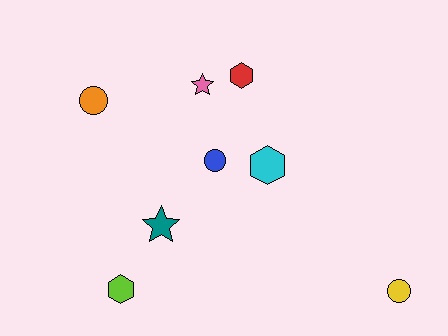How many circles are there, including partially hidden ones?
There are 3 circles.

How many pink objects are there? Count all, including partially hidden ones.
There is 1 pink object.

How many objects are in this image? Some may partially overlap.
There are 8 objects.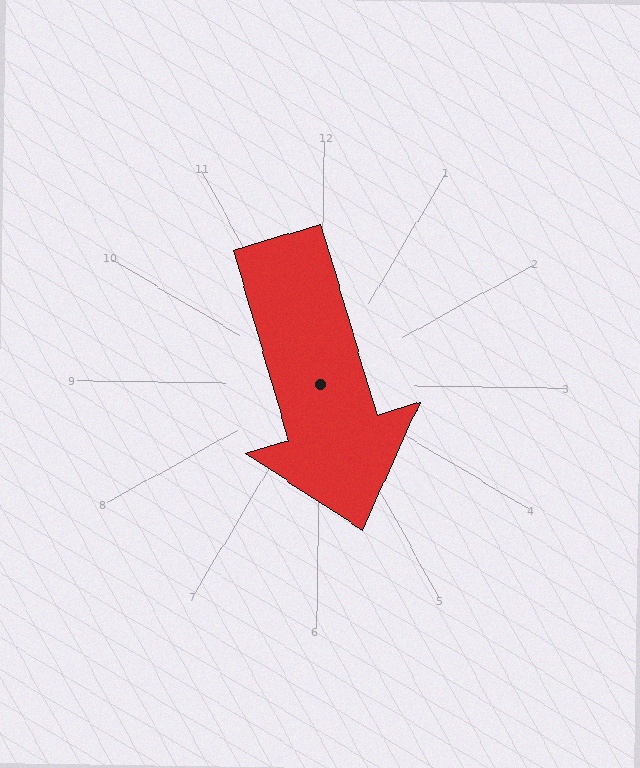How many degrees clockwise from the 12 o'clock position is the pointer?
Approximately 163 degrees.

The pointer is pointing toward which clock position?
Roughly 5 o'clock.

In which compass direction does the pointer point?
South.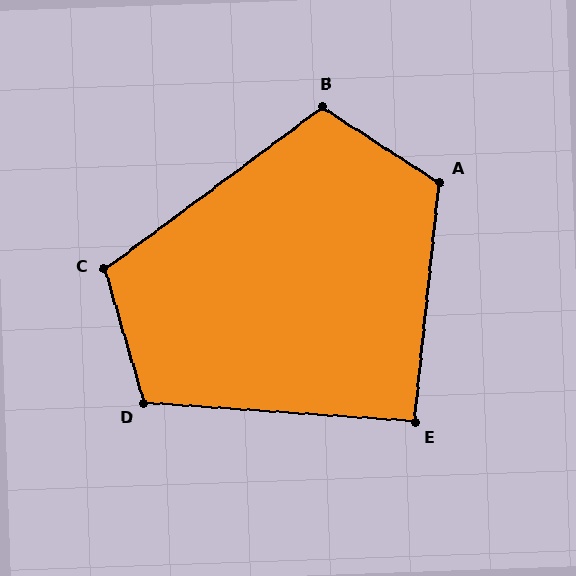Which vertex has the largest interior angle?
A, at approximately 117 degrees.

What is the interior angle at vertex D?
Approximately 110 degrees (obtuse).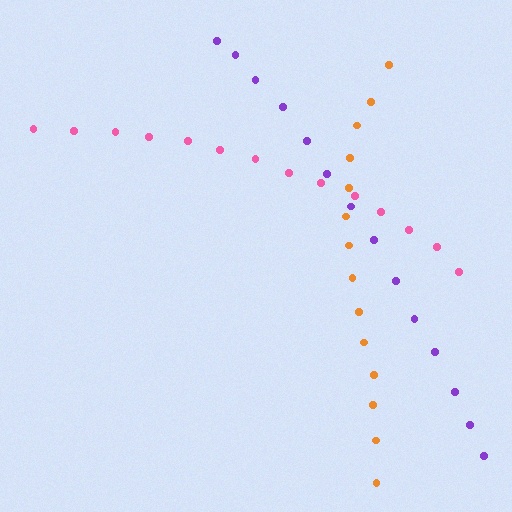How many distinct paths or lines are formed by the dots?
There are 3 distinct paths.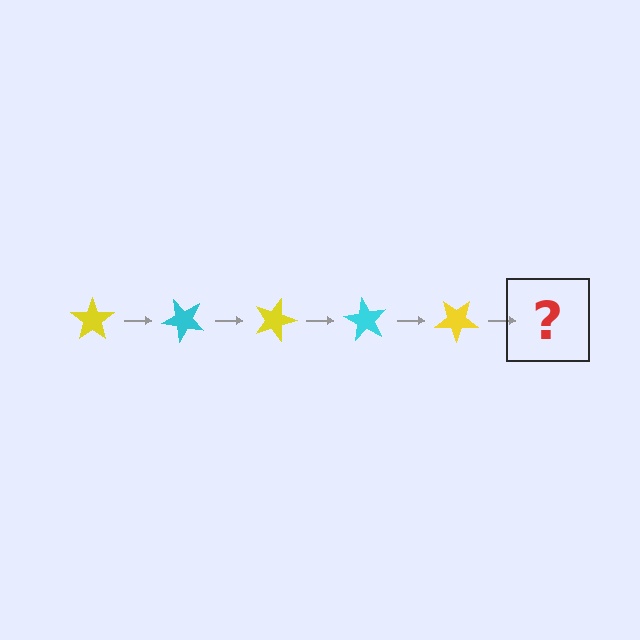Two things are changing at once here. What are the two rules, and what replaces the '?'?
The two rules are that it rotates 45 degrees each step and the color cycles through yellow and cyan. The '?' should be a cyan star, rotated 225 degrees from the start.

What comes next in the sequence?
The next element should be a cyan star, rotated 225 degrees from the start.